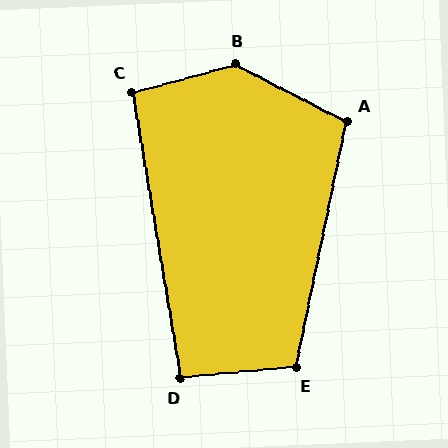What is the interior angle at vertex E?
Approximately 107 degrees (obtuse).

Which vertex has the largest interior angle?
B, at approximately 137 degrees.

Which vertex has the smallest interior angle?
D, at approximately 94 degrees.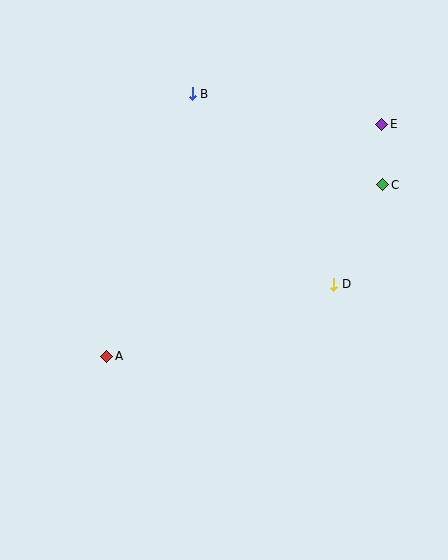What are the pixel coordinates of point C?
Point C is at (383, 185).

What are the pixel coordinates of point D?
Point D is at (334, 284).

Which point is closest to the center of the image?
Point D at (334, 284) is closest to the center.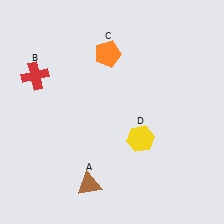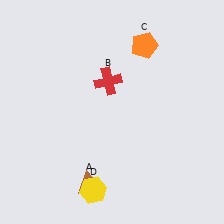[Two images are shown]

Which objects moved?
The objects that moved are: the red cross (B), the orange pentagon (C), the yellow hexagon (D).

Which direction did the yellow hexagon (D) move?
The yellow hexagon (D) moved down.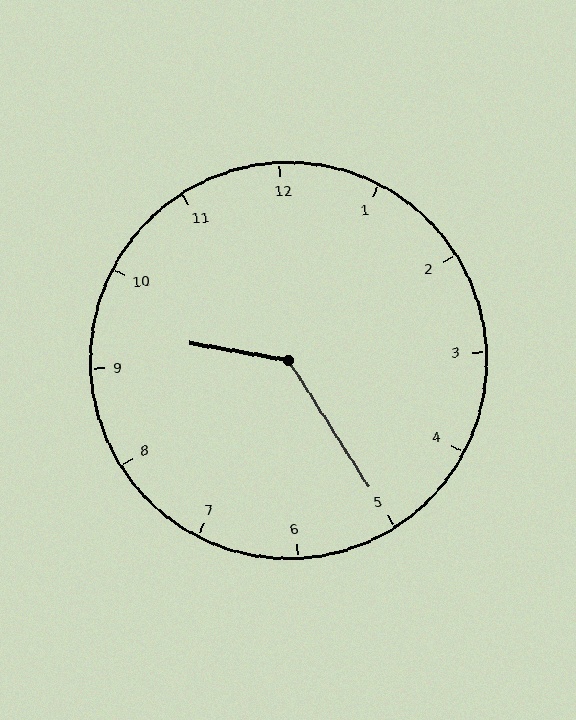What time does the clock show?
9:25.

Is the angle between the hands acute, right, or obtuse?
It is obtuse.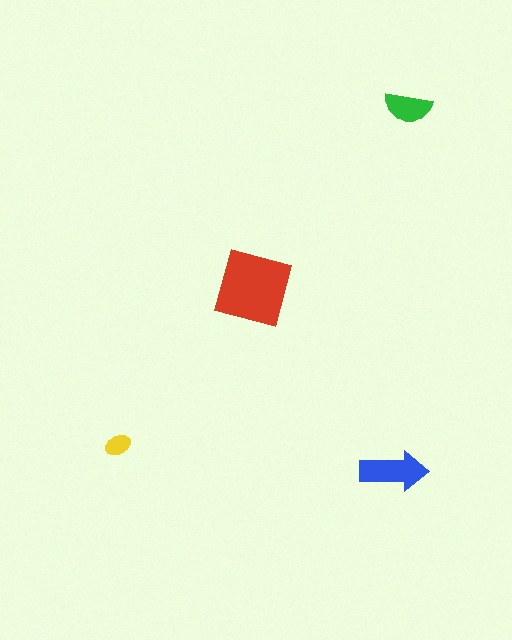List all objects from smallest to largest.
The yellow ellipse, the green semicircle, the blue arrow, the red square.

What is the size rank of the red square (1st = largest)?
1st.